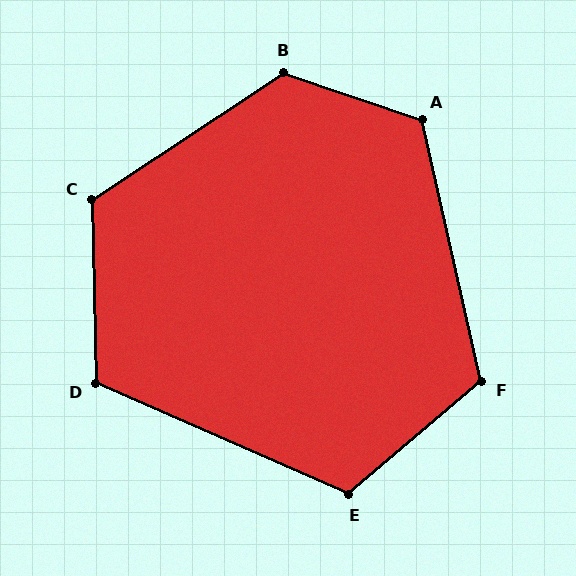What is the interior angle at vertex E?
Approximately 116 degrees (obtuse).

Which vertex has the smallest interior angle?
D, at approximately 115 degrees.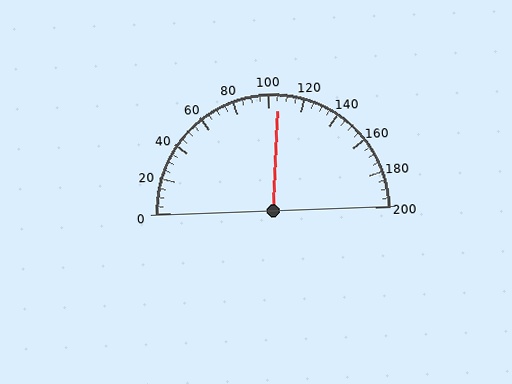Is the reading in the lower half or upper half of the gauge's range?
The reading is in the upper half of the range (0 to 200).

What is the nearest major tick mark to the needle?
The nearest major tick mark is 100.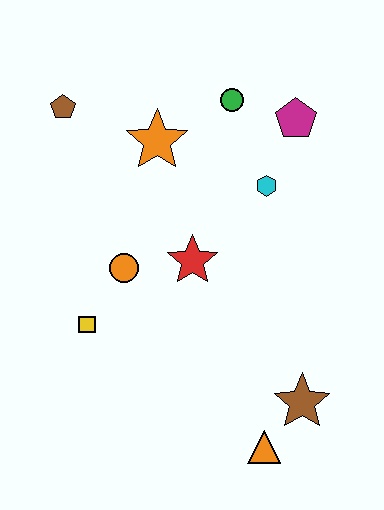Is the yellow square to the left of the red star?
Yes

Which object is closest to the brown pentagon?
The orange star is closest to the brown pentagon.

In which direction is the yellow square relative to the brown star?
The yellow square is to the left of the brown star.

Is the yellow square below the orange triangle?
No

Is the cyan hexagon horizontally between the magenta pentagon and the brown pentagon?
Yes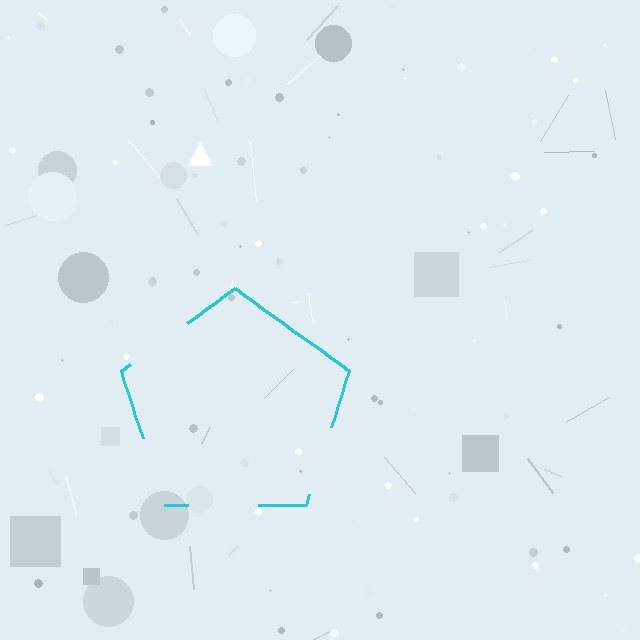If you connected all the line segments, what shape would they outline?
They would outline a pentagon.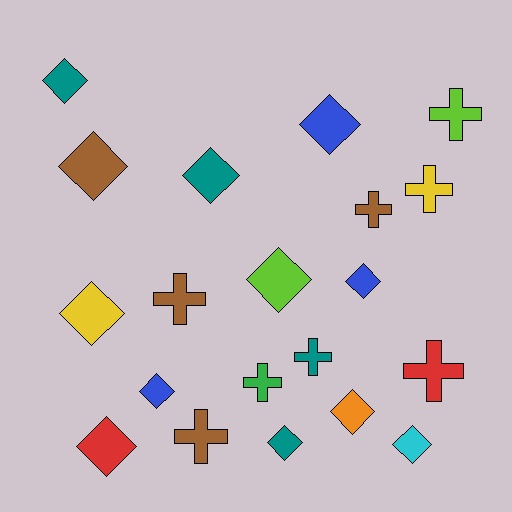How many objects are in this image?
There are 20 objects.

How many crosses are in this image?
There are 8 crosses.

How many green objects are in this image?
There is 1 green object.